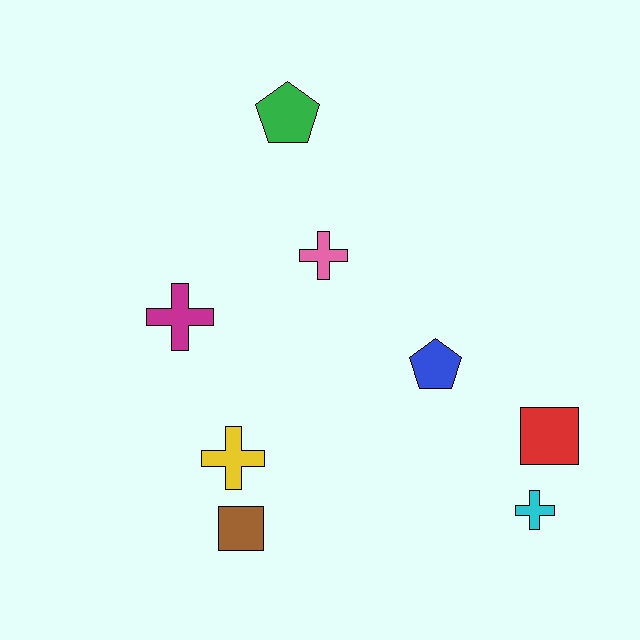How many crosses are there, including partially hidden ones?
There are 4 crosses.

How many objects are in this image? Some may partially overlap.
There are 8 objects.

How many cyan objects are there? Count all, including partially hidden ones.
There is 1 cyan object.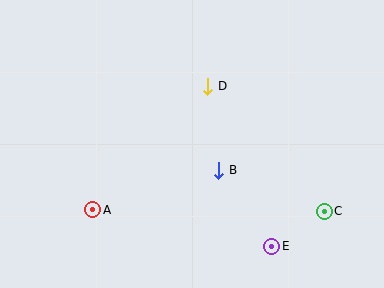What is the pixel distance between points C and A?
The distance between C and A is 231 pixels.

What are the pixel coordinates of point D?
Point D is at (208, 86).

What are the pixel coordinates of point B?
Point B is at (219, 170).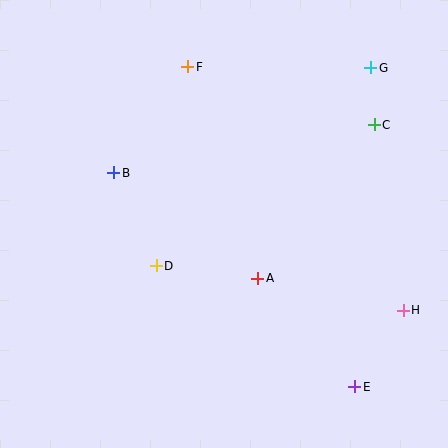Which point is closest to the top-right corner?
Point G is closest to the top-right corner.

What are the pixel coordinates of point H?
Point H is at (403, 310).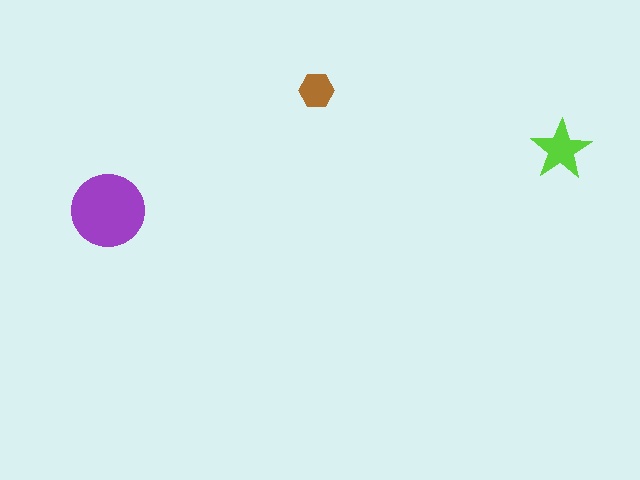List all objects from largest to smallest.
The purple circle, the lime star, the brown hexagon.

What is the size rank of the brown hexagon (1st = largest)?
3rd.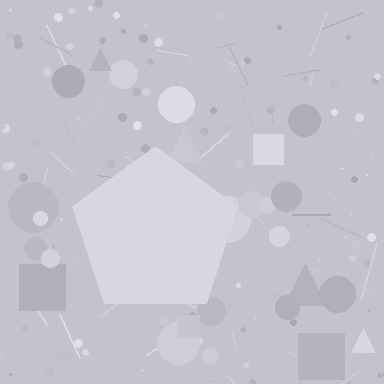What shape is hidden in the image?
A pentagon is hidden in the image.